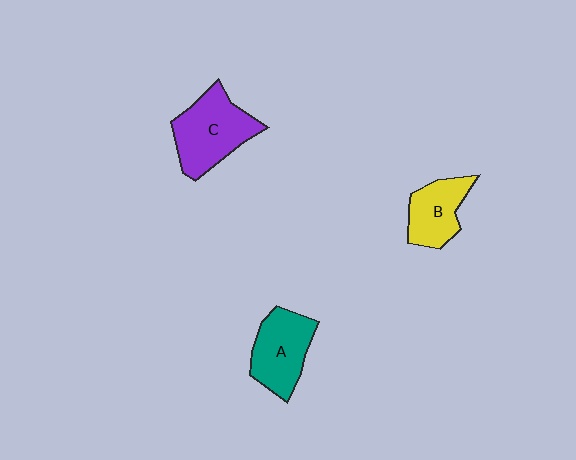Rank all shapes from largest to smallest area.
From largest to smallest: C (purple), A (teal), B (yellow).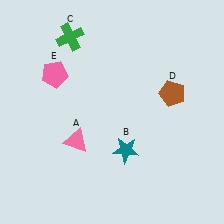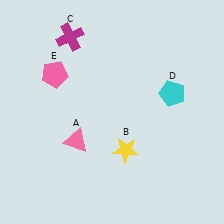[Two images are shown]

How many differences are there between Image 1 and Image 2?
There are 3 differences between the two images.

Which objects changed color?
B changed from teal to yellow. C changed from green to magenta. D changed from brown to cyan.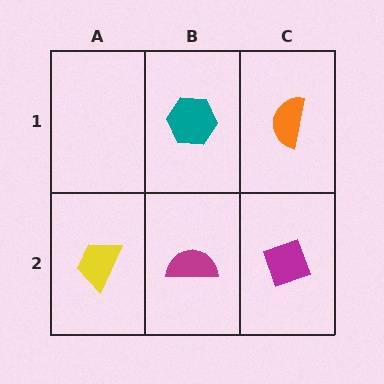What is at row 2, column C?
A magenta diamond.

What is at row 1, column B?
A teal hexagon.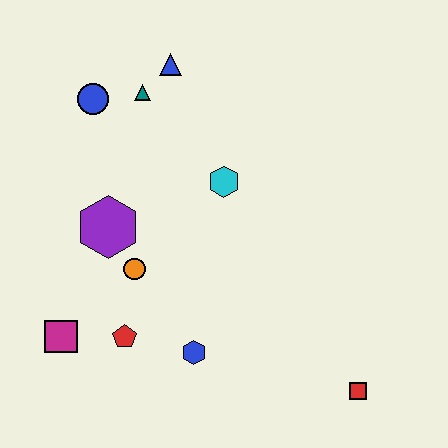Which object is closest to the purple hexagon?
The orange circle is closest to the purple hexagon.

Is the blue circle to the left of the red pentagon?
Yes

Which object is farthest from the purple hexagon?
The red square is farthest from the purple hexagon.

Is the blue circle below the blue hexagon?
No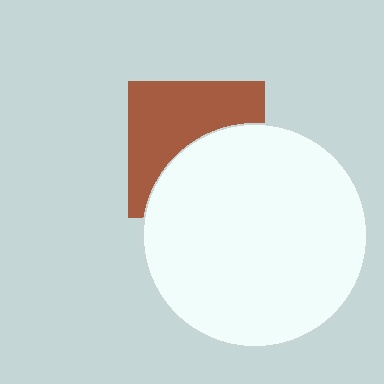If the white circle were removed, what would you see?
You would see the complete brown square.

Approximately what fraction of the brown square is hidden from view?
Roughly 48% of the brown square is hidden behind the white circle.